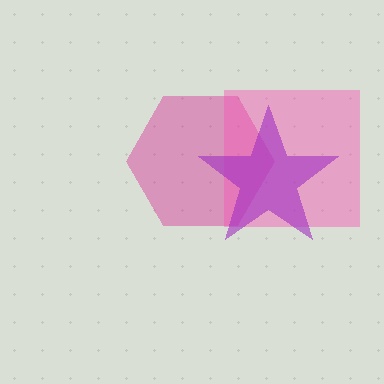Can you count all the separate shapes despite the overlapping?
Yes, there are 3 separate shapes.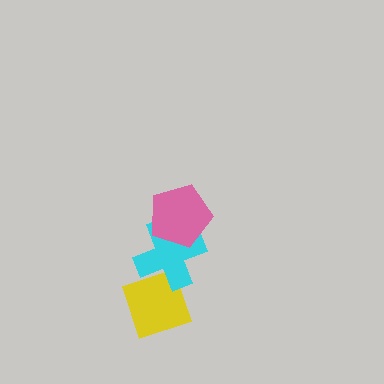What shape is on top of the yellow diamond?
The cyan cross is on top of the yellow diamond.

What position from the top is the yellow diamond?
The yellow diamond is 3rd from the top.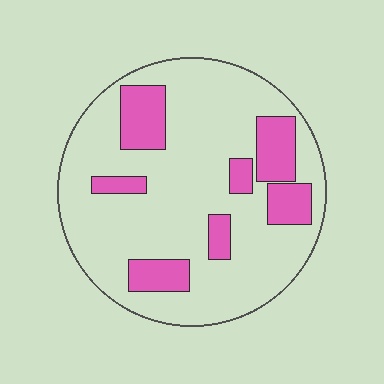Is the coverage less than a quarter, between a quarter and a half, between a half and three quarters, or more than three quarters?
Less than a quarter.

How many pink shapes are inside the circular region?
7.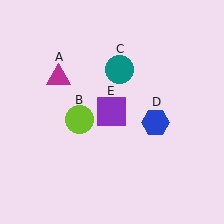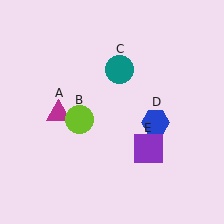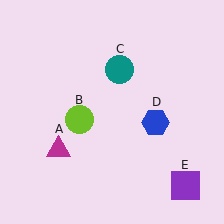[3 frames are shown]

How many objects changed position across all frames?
2 objects changed position: magenta triangle (object A), purple square (object E).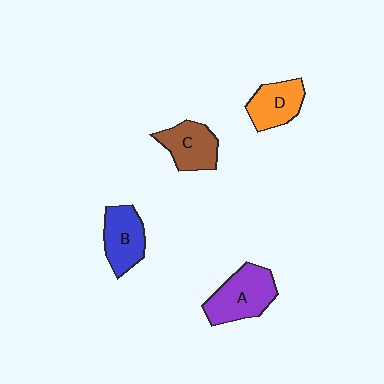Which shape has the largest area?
Shape A (purple).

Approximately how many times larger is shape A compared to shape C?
Approximately 1.3 times.